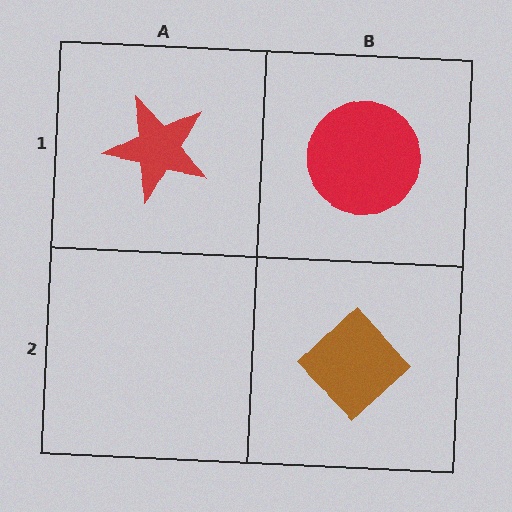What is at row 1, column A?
A red star.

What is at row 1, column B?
A red circle.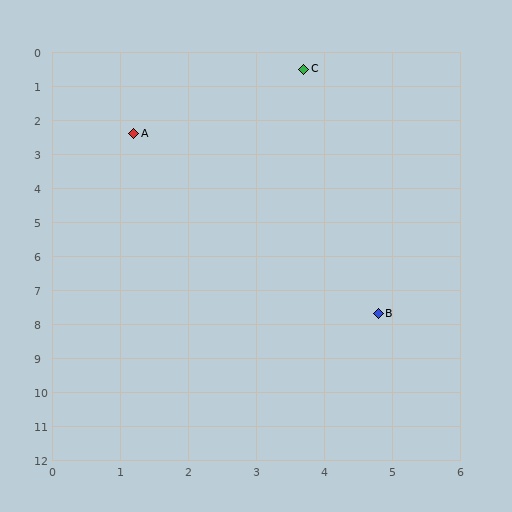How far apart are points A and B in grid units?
Points A and B are about 6.4 grid units apart.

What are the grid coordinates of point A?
Point A is at approximately (1.2, 2.4).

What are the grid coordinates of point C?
Point C is at approximately (3.7, 0.5).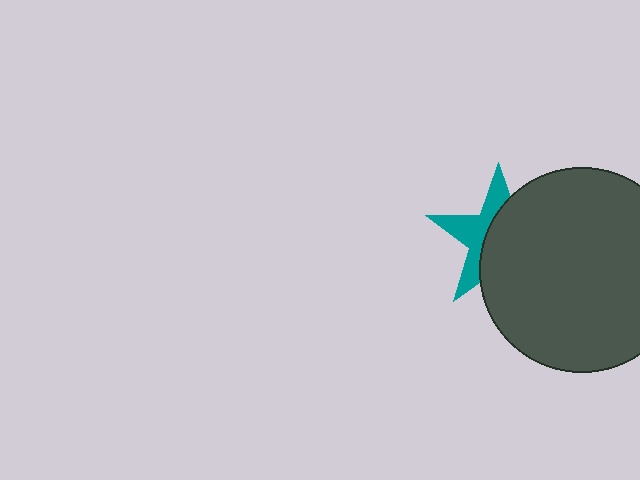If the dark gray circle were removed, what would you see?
You would see the complete teal star.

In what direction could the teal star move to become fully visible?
The teal star could move left. That would shift it out from behind the dark gray circle entirely.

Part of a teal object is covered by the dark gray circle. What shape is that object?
It is a star.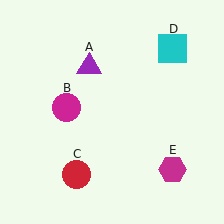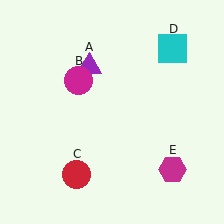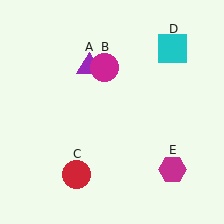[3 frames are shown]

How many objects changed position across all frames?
1 object changed position: magenta circle (object B).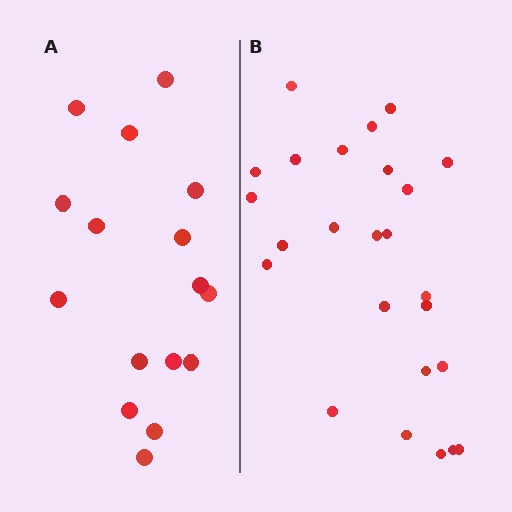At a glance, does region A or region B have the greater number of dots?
Region B (the right region) has more dots.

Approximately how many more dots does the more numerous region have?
Region B has roughly 8 or so more dots than region A.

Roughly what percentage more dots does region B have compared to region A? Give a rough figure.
About 55% more.